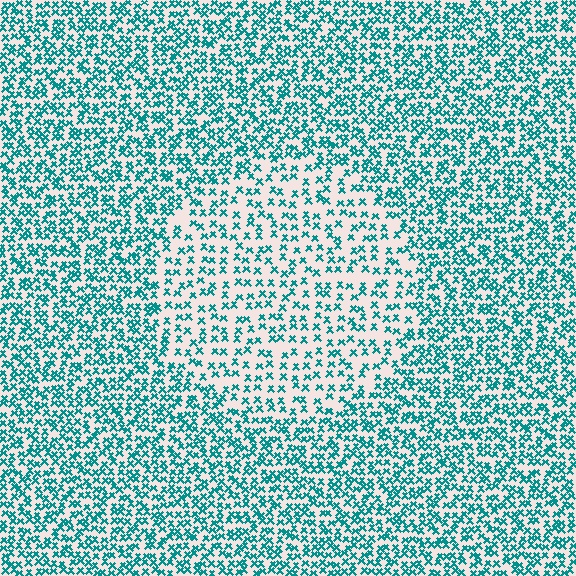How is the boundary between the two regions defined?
The boundary is defined by a change in element density (approximately 1.9x ratio). All elements are the same color, size, and shape.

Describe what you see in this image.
The image contains small teal elements arranged at two different densities. A circle-shaped region is visible where the elements are less densely packed than the surrounding area.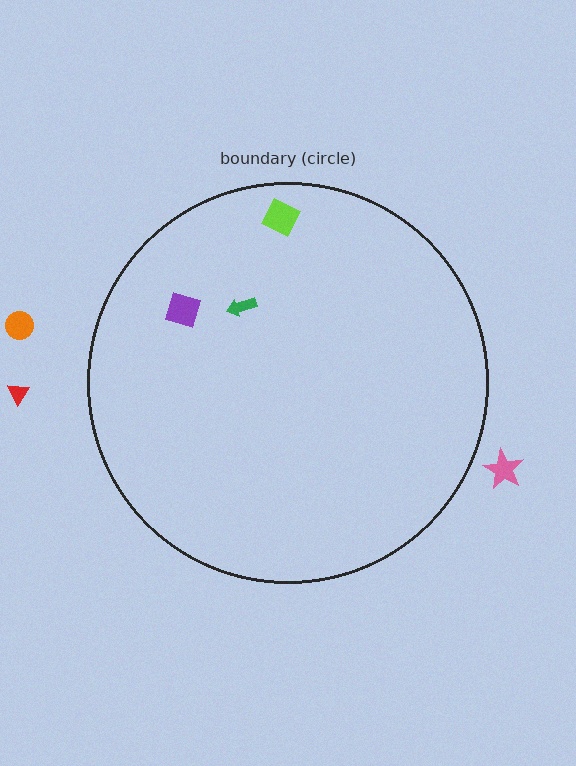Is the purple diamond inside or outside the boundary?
Inside.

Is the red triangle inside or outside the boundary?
Outside.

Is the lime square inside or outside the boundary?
Inside.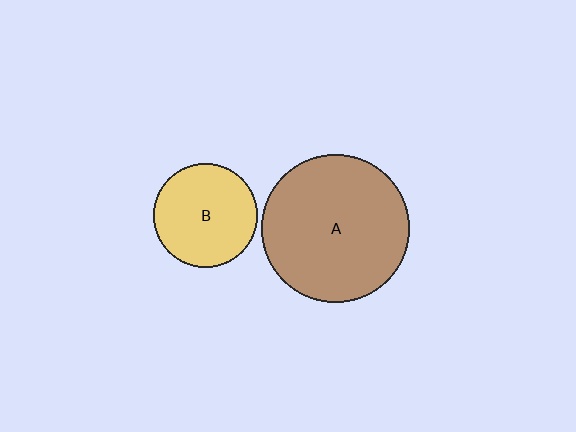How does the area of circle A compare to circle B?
Approximately 2.0 times.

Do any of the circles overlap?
No, none of the circles overlap.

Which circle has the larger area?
Circle A (brown).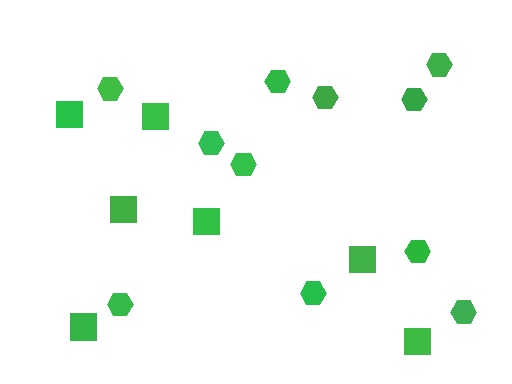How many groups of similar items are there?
There are 2 groups: one group of squares (7) and one group of hexagons (11).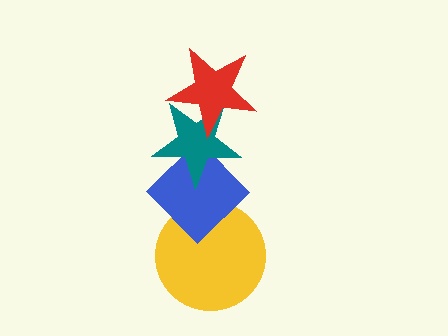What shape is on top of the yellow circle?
The blue diamond is on top of the yellow circle.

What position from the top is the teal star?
The teal star is 2nd from the top.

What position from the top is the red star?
The red star is 1st from the top.